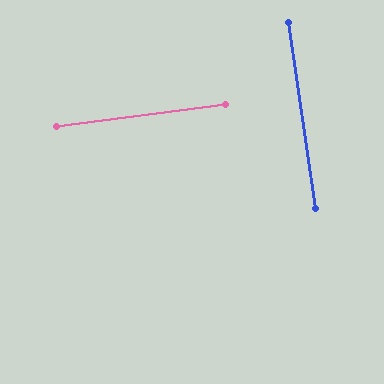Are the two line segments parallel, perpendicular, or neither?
Perpendicular — they meet at approximately 89°.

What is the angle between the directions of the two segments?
Approximately 89 degrees.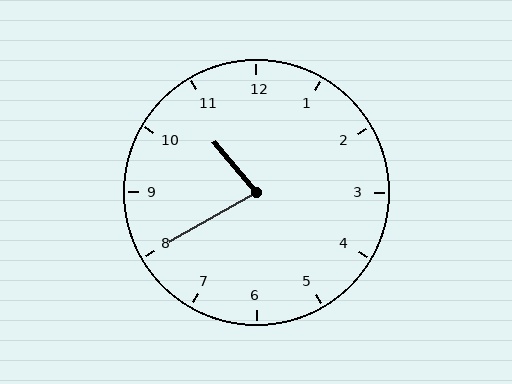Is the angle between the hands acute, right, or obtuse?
It is acute.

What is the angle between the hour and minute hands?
Approximately 80 degrees.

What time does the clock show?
10:40.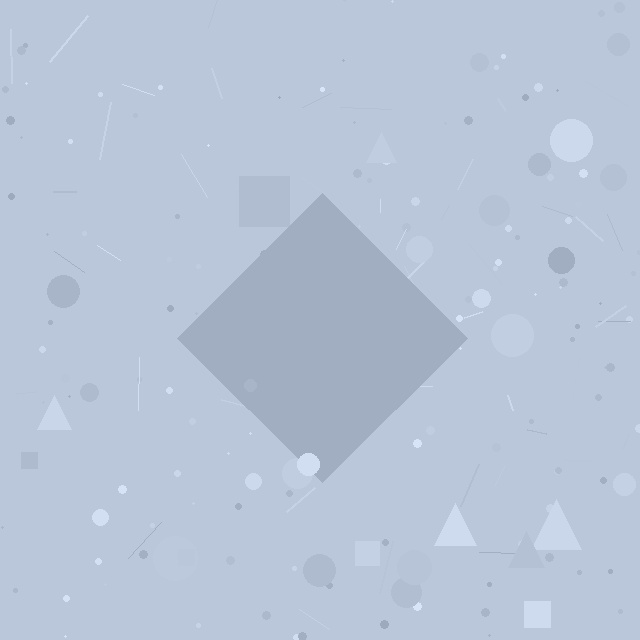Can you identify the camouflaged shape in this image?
The camouflaged shape is a diamond.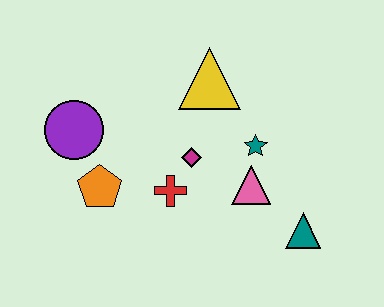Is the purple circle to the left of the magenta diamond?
Yes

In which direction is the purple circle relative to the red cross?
The purple circle is to the left of the red cross.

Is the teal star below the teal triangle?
No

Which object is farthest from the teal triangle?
The purple circle is farthest from the teal triangle.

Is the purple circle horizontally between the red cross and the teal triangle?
No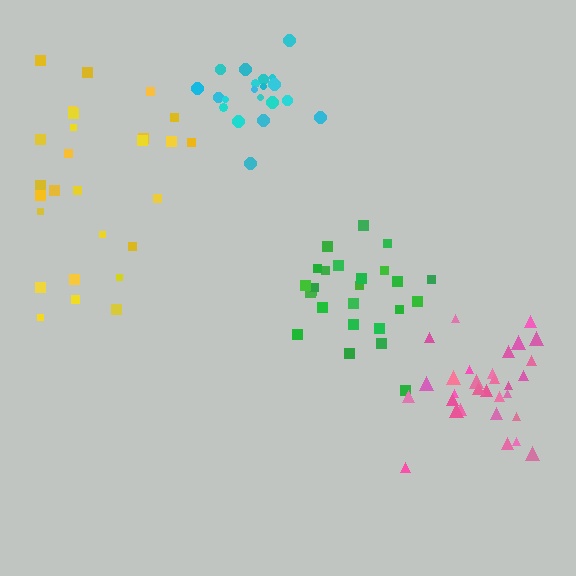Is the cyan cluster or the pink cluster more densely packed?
Cyan.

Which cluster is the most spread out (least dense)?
Yellow.